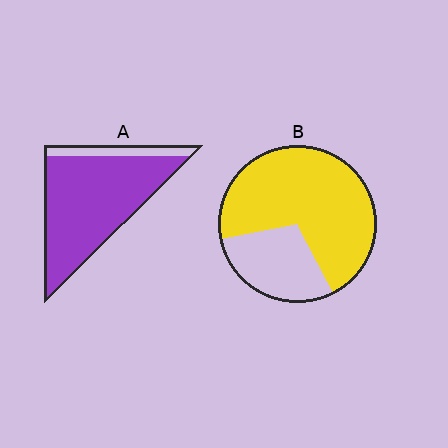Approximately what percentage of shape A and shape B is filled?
A is approximately 85% and B is approximately 70%.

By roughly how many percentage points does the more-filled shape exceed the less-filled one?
By roughly 15 percentage points (A over B).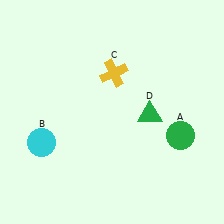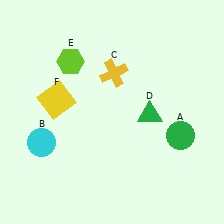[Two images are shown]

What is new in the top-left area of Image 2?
A lime hexagon (E) was added in the top-left area of Image 2.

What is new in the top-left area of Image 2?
A yellow square (F) was added in the top-left area of Image 2.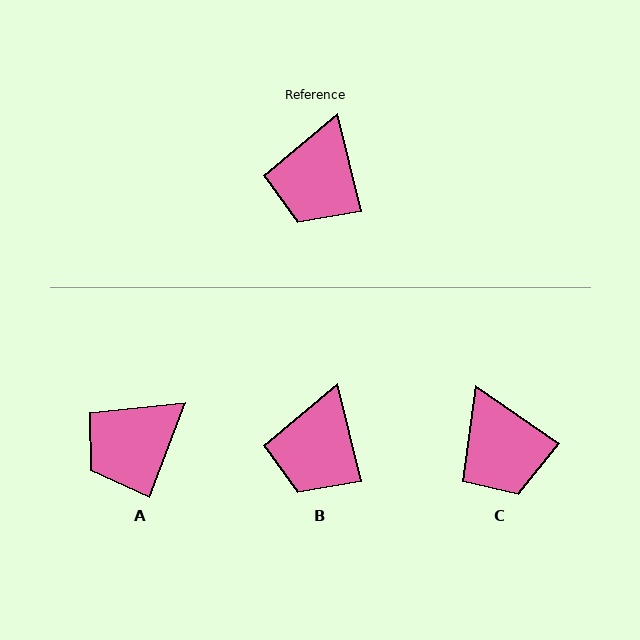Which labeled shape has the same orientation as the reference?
B.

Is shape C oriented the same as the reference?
No, it is off by about 42 degrees.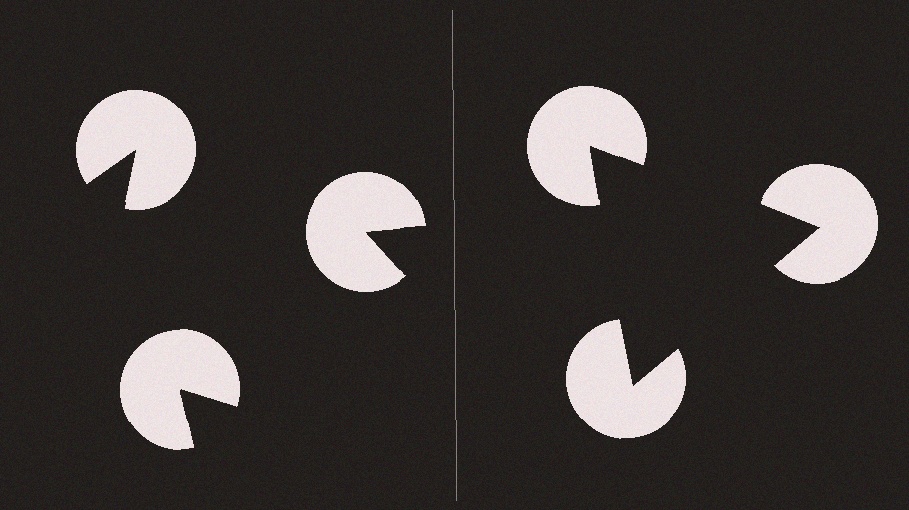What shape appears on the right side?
An illusory triangle.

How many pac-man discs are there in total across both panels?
6 — 3 on each side.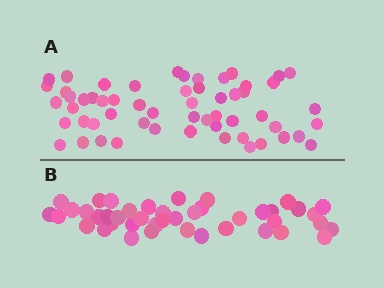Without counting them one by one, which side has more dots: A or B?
Region A (the top region) has more dots.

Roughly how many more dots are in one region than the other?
Region A has approximately 15 more dots than region B.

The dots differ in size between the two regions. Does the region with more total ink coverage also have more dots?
No. Region B has more total ink coverage because its dots are larger, but region A actually contains more individual dots. Total area can be misleading — the number of items is what matters here.